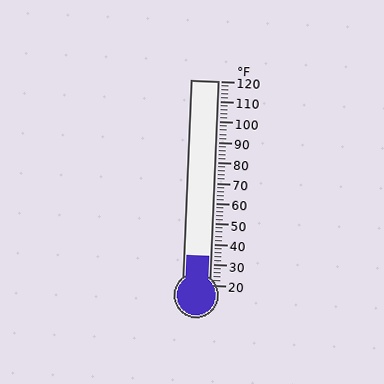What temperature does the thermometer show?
The thermometer shows approximately 34°F.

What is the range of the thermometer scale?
The thermometer scale ranges from 20°F to 120°F.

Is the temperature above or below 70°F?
The temperature is below 70°F.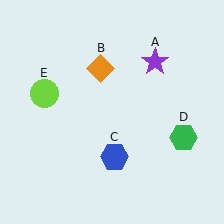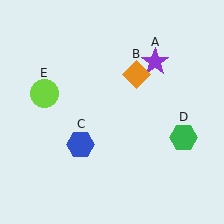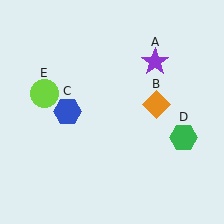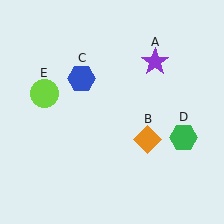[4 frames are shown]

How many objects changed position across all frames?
2 objects changed position: orange diamond (object B), blue hexagon (object C).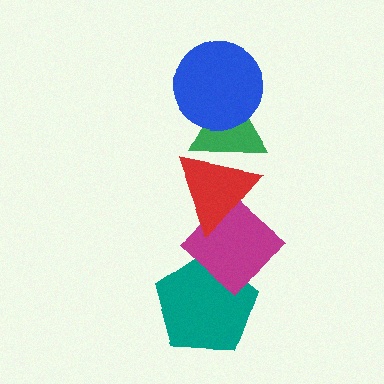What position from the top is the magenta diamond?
The magenta diamond is 4th from the top.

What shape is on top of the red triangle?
The green triangle is on top of the red triangle.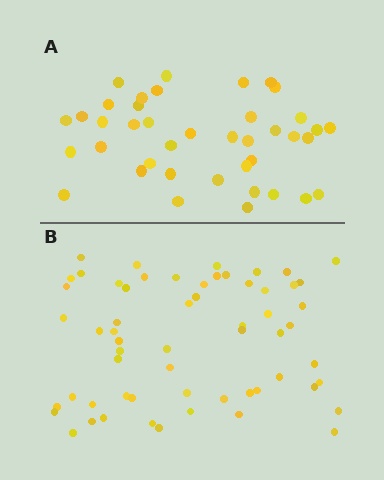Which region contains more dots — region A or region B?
Region B (the bottom region) has more dots.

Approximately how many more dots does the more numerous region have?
Region B has approximately 20 more dots than region A.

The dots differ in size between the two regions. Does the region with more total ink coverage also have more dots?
No. Region A has more total ink coverage because its dots are larger, but region B actually contains more individual dots. Total area can be misleading — the number of items is what matters here.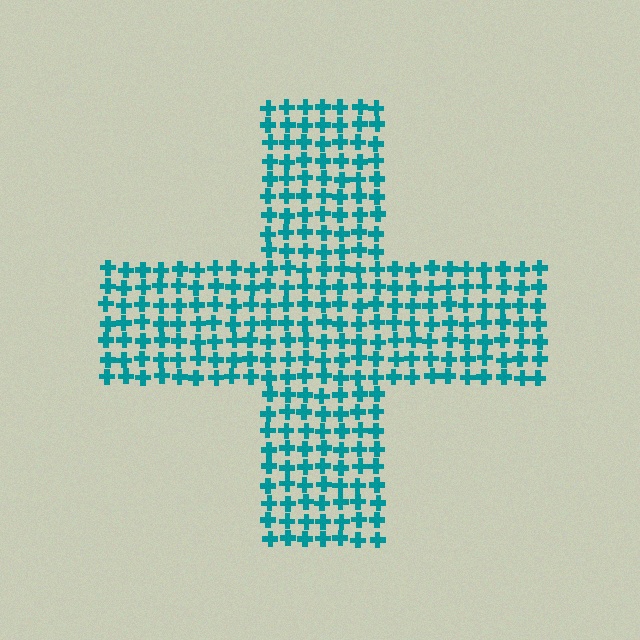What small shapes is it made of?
It is made of small crosses.